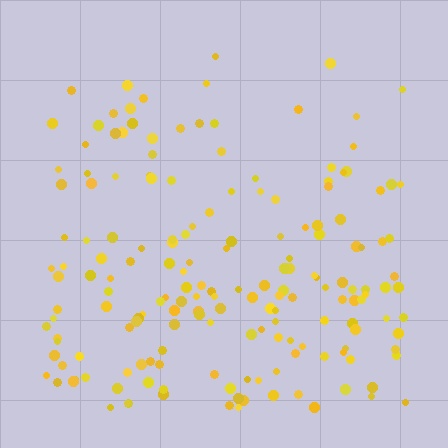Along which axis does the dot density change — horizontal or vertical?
Vertical.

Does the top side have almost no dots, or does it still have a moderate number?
Still a moderate number, just noticeably fewer than the bottom.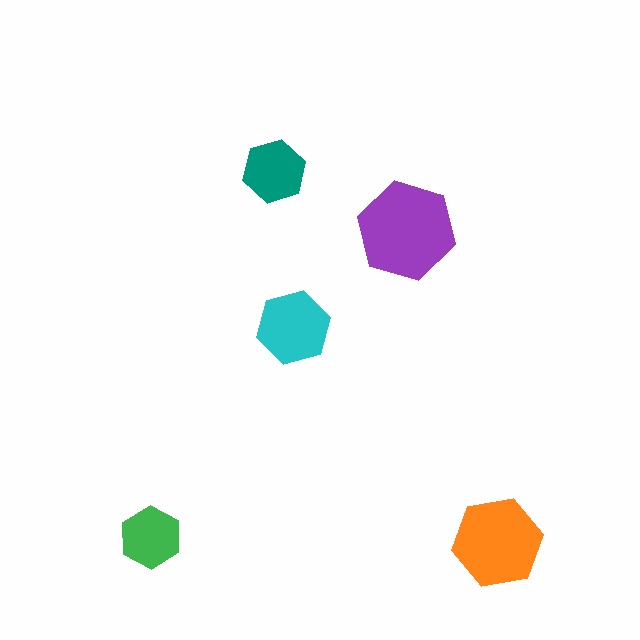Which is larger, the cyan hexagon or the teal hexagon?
The cyan one.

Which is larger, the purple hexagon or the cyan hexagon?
The purple one.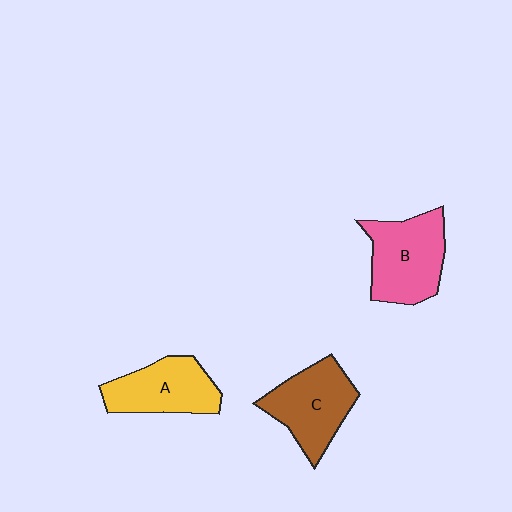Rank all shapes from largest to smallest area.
From largest to smallest: B (pink), C (brown), A (yellow).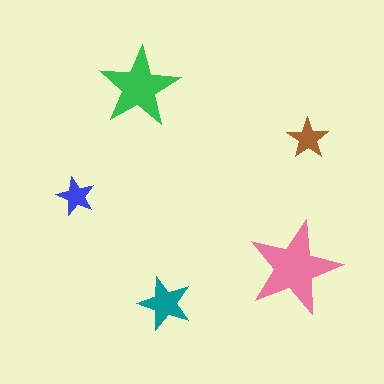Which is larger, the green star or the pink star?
The pink one.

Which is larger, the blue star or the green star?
The green one.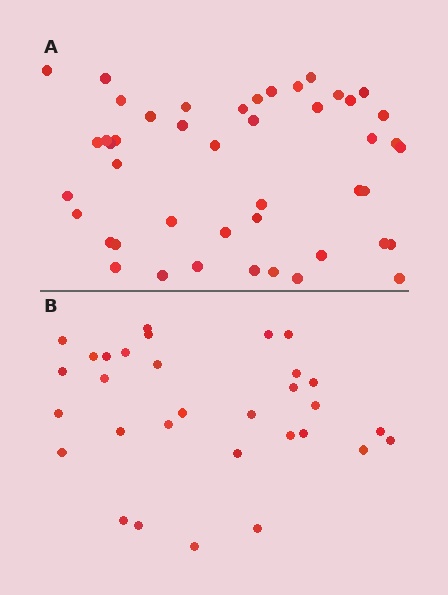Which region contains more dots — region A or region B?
Region A (the top region) has more dots.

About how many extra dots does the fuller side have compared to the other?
Region A has approximately 15 more dots than region B.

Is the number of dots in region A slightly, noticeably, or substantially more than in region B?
Region A has substantially more. The ratio is roughly 1.5 to 1.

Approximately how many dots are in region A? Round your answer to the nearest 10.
About 50 dots. (The exact count is 46, which rounds to 50.)